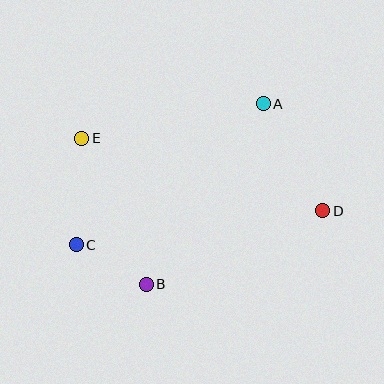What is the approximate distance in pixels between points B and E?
The distance between B and E is approximately 160 pixels.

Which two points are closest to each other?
Points B and C are closest to each other.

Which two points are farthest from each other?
Points D and E are farthest from each other.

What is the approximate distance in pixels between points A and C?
The distance between A and C is approximately 234 pixels.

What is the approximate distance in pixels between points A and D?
The distance between A and D is approximately 122 pixels.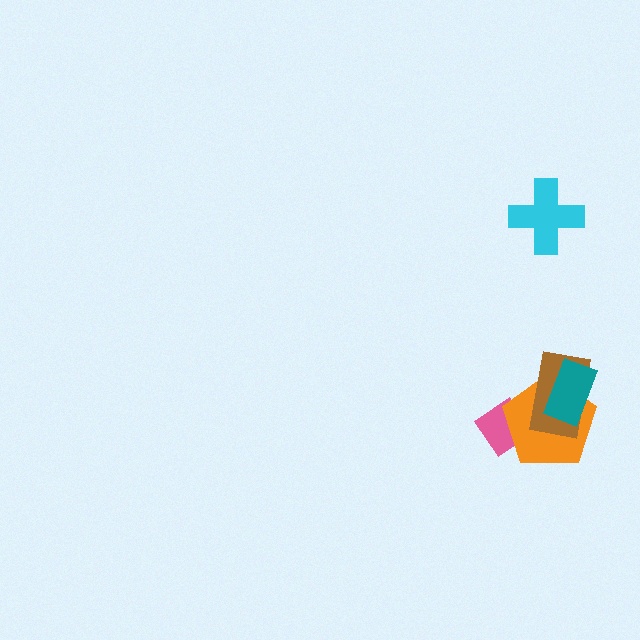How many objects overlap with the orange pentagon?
3 objects overlap with the orange pentagon.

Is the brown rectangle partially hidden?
Yes, it is partially covered by another shape.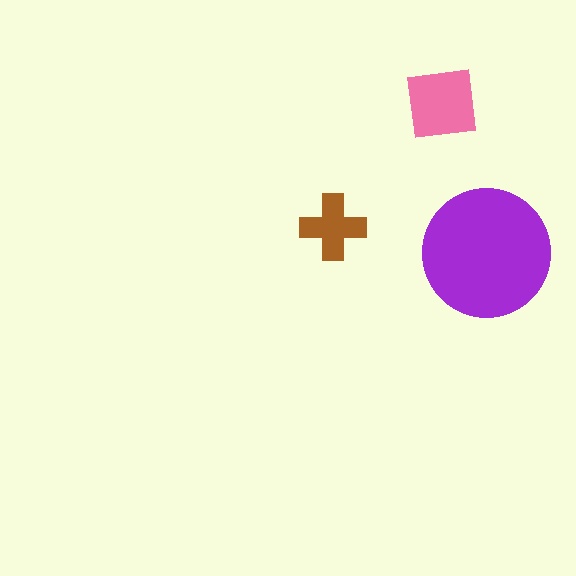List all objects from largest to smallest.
The purple circle, the pink square, the brown cross.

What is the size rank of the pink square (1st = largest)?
2nd.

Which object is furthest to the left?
The brown cross is leftmost.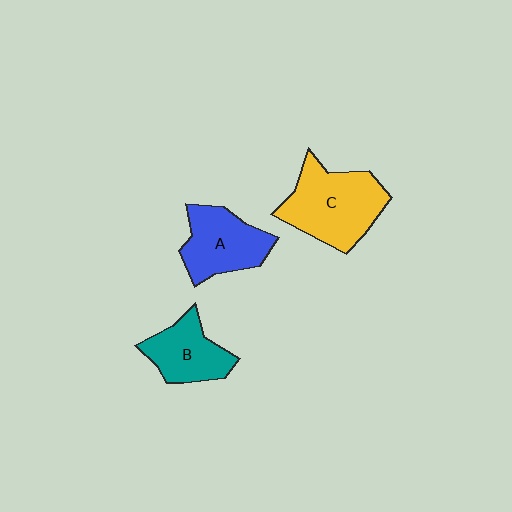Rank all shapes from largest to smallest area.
From largest to smallest: C (yellow), A (blue), B (teal).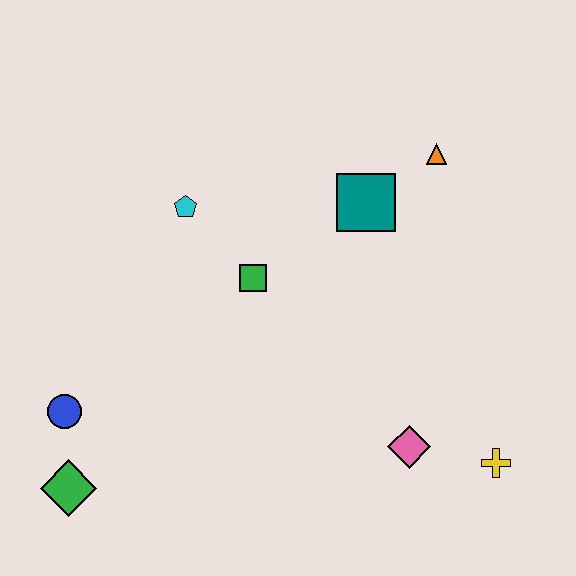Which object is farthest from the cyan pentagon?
The yellow cross is farthest from the cyan pentagon.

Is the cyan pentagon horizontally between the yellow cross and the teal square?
No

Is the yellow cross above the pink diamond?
No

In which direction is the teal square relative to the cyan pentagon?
The teal square is to the right of the cyan pentagon.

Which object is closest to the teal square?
The orange triangle is closest to the teal square.